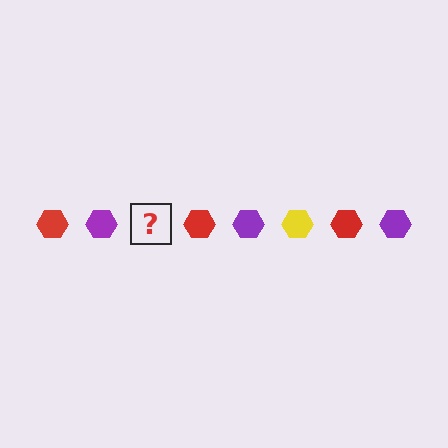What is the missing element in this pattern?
The missing element is a yellow hexagon.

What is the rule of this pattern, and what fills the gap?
The rule is that the pattern cycles through red, purple, yellow hexagons. The gap should be filled with a yellow hexagon.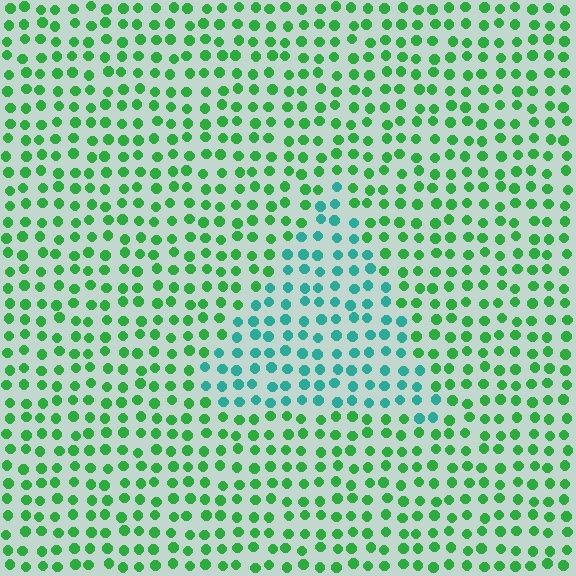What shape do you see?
I see a triangle.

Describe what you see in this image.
The image is filled with small green elements in a uniform arrangement. A triangle-shaped region is visible where the elements are tinted to a slightly different hue, forming a subtle color boundary.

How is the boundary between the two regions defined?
The boundary is defined purely by a slight shift in hue (about 44 degrees). Spacing, size, and orientation are identical on both sides.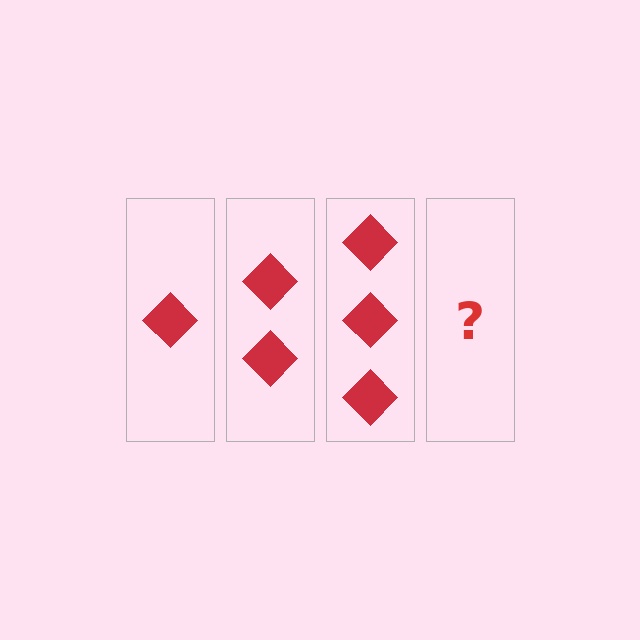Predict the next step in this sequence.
The next step is 4 diamonds.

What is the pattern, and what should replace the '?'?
The pattern is that each step adds one more diamond. The '?' should be 4 diamonds.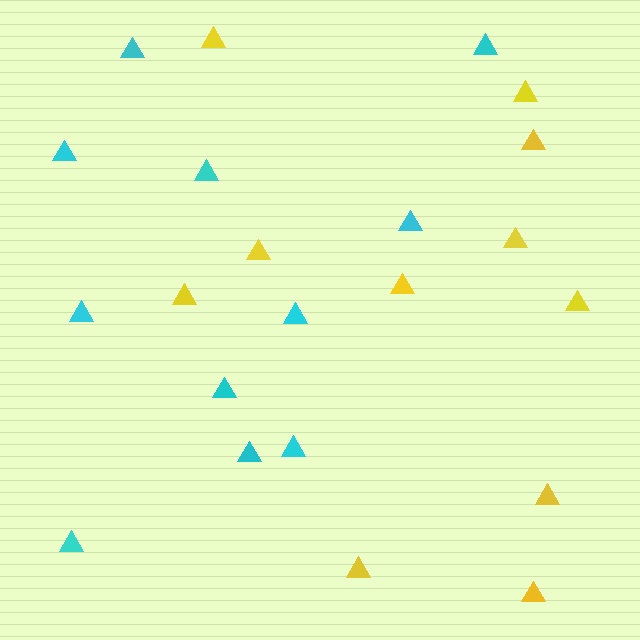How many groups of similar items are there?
There are 2 groups: one group of yellow triangles (11) and one group of cyan triangles (11).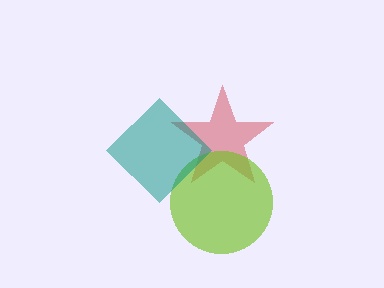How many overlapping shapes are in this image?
There are 3 overlapping shapes in the image.